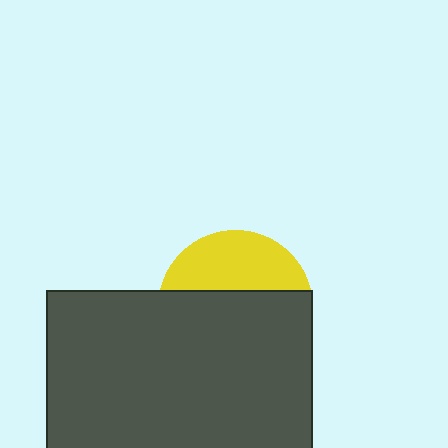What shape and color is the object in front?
The object in front is a dark gray rectangle.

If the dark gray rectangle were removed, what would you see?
You would see the complete yellow circle.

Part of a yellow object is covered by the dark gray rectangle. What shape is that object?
It is a circle.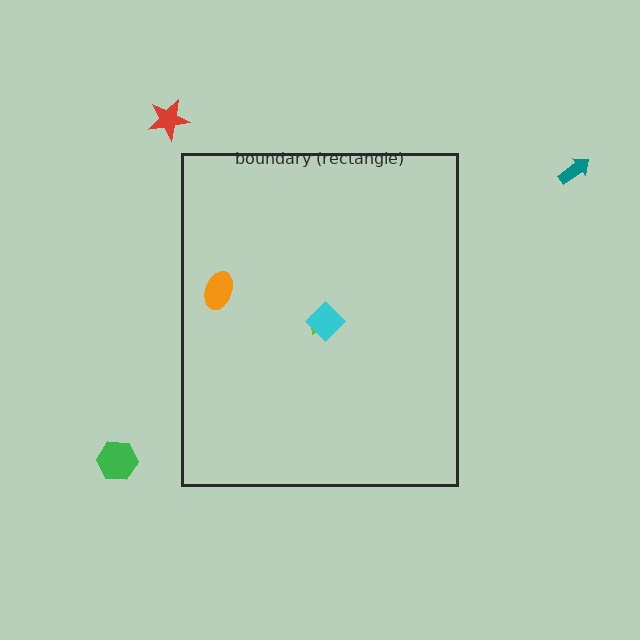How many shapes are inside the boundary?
3 inside, 3 outside.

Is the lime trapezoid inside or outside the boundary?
Inside.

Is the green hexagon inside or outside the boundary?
Outside.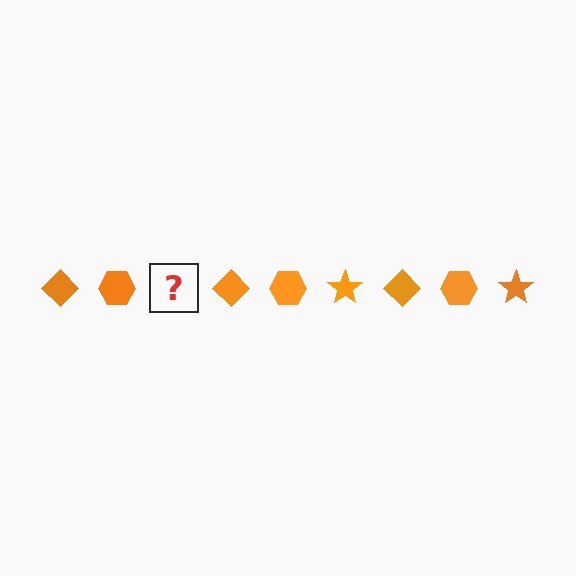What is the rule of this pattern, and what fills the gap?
The rule is that the pattern cycles through diamond, hexagon, star shapes in orange. The gap should be filled with an orange star.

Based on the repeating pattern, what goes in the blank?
The blank should be an orange star.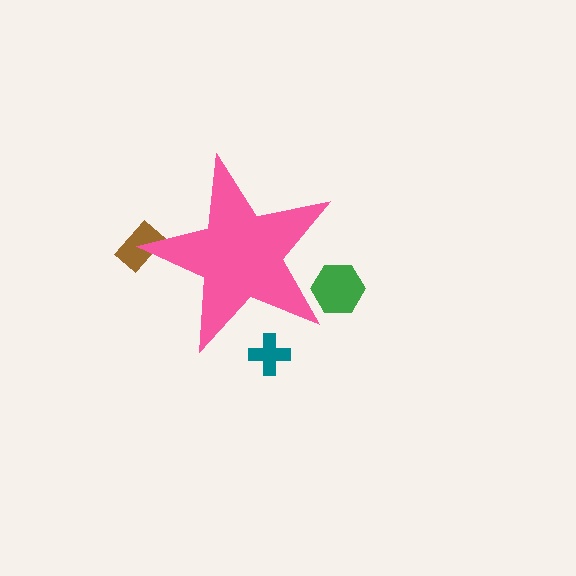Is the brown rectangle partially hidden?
Yes, the brown rectangle is partially hidden behind the pink star.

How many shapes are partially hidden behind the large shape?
3 shapes are partially hidden.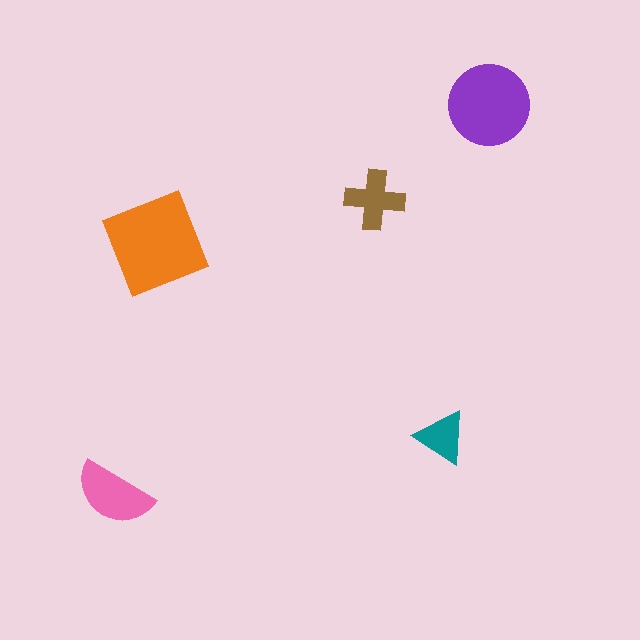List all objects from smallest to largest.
The teal triangle, the brown cross, the pink semicircle, the purple circle, the orange diamond.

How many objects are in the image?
There are 5 objects in the image.